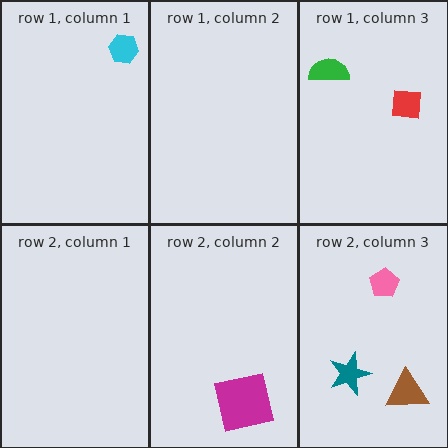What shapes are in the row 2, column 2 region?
The magenta square.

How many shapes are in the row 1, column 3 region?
2.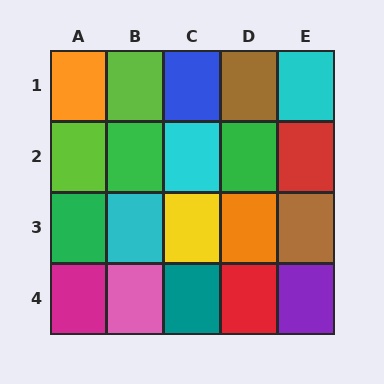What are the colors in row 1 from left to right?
Orange, lime, blue, brown, cyan.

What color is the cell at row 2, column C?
Cyan.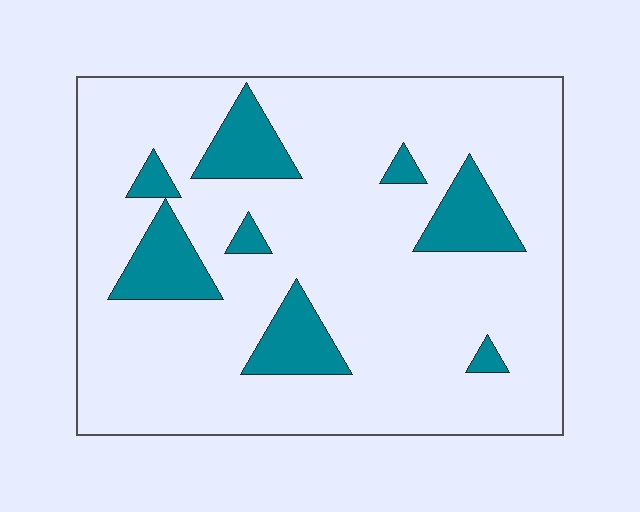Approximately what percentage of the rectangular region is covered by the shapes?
Approximately 15%.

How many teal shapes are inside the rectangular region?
8.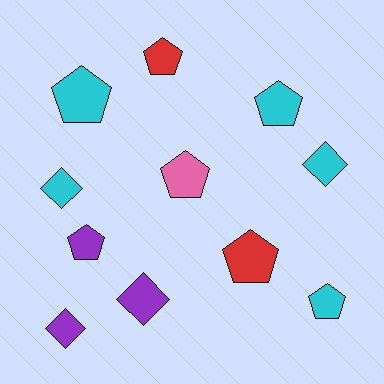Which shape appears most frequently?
Pentagon, with 7 objects.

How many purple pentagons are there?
There is 1 purple pentagon.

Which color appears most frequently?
Cyan, with 5 objects.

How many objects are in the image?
There are 11 objects.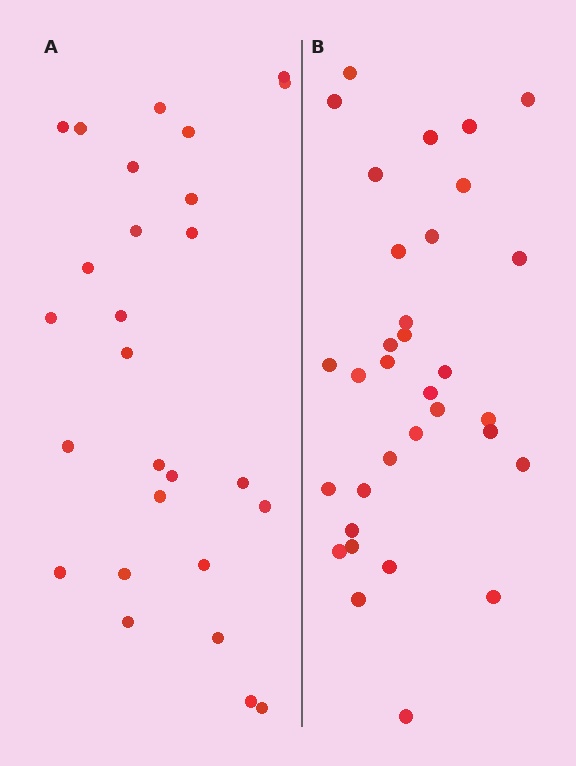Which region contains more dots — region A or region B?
Region B (the right region) has more dots.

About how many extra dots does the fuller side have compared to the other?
Region B has about 6 more dots than region A.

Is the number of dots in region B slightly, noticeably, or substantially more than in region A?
Region B has only slightly more — the two regions are fairly close. The ratio is roughly 1.2 to 1.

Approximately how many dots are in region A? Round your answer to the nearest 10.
About 30 dots. (The exact count is 27, which rounds to 30.)